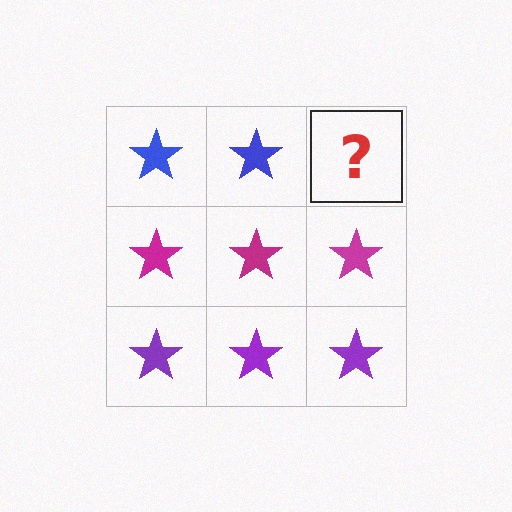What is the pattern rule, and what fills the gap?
The rule is that each row has a consistent color. The gap should be filled with a blue star.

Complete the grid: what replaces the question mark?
The question mark should be replaced with a blue star.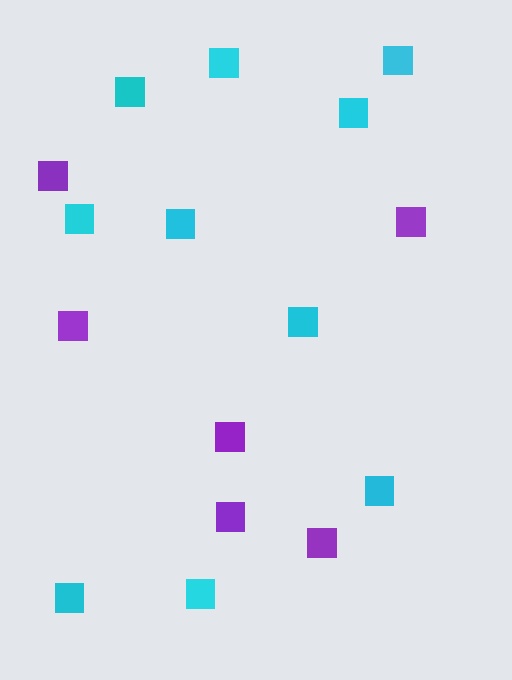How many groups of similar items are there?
There are 2 groups: one group of cyan squares (10) and one group of purple squares (6).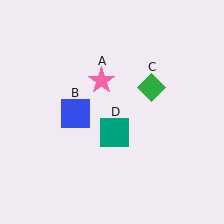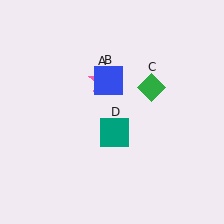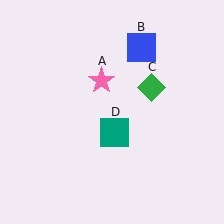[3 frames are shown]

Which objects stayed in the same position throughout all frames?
Pink star (object A) and green diamond (object C) and teal square (object D) remained stationary.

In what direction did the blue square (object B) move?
The blue square (object B) moved up and to the right.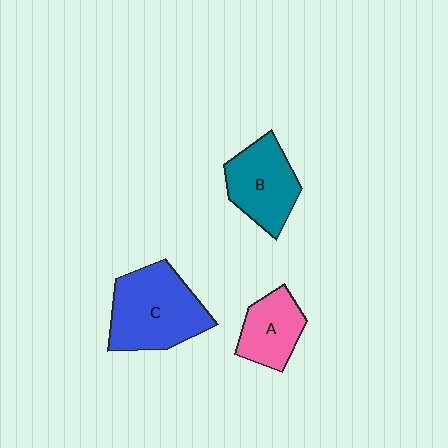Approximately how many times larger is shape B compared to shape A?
Approximately 1.3 times.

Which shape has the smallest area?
Shape A (pink).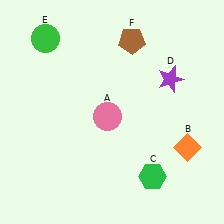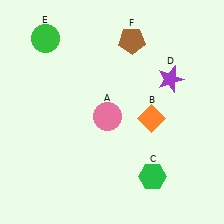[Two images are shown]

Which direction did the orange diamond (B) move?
The orange diamond (B) moved left.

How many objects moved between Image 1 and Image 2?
1 object moved between the two images.